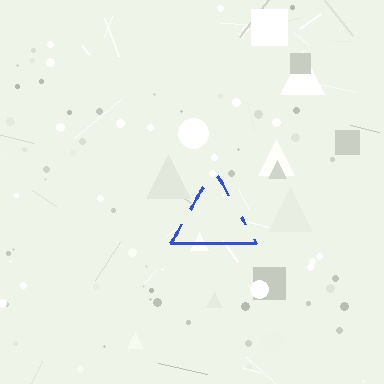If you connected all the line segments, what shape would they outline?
They would outline a triangle.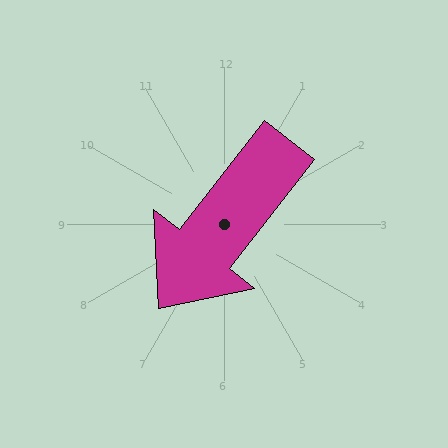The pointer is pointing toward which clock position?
Roughly 7 o'clock.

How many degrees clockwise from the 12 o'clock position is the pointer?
Approximately 218 degrees.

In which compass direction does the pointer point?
Southwest.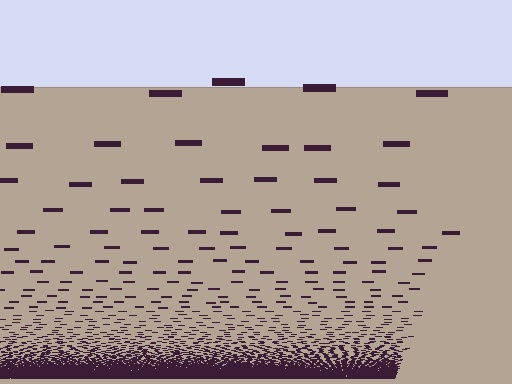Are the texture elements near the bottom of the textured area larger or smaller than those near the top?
Smaller. The gradient is inverted — elements near the bottom are smaller and denser.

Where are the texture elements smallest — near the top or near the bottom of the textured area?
Near the bottom.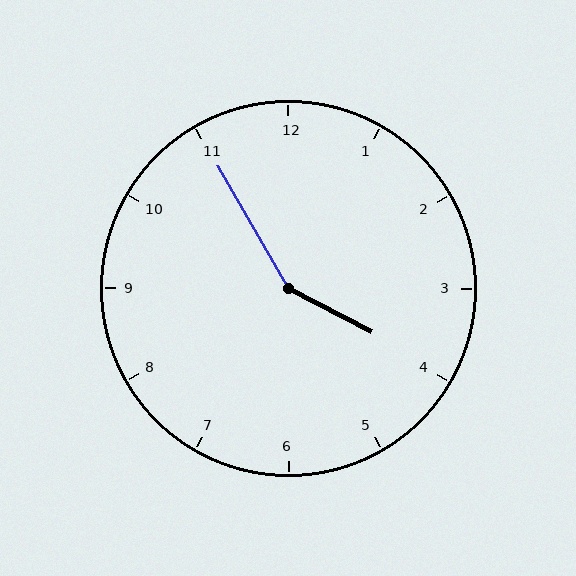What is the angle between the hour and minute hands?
Approximately 148 degrees.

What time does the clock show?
3:55.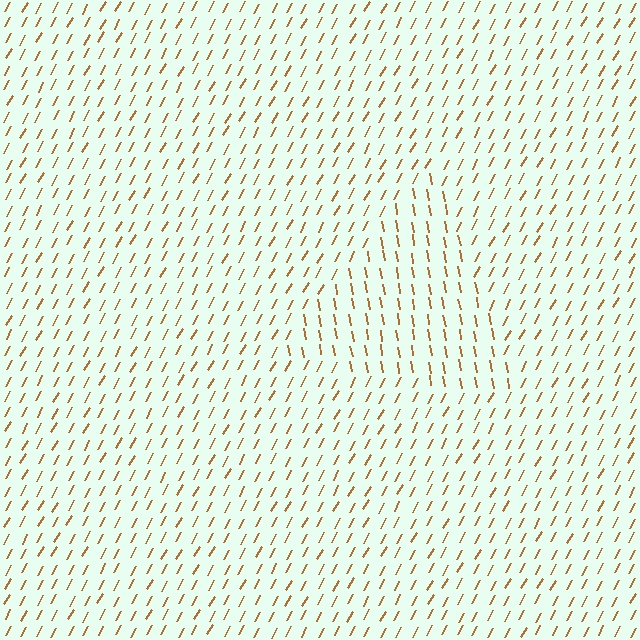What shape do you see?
I see a triangle.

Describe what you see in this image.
The image is filled with small brown line segments. A triangle region in the image has lines oriented differently from the surrounding lines, creating a visible texture boundary.